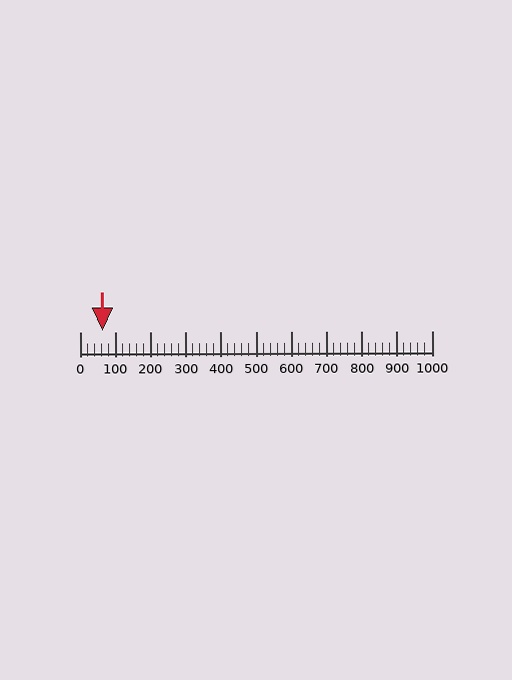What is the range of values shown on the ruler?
The ruler shows values from 0 to 1000.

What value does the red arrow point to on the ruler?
The red arrow points to approximately 64.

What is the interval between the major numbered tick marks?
The major tick marks are spaced 100 units apart.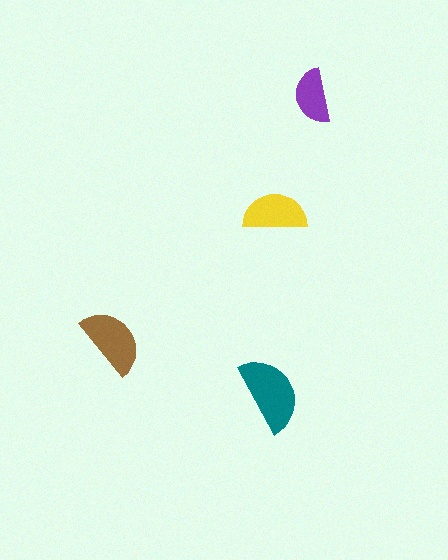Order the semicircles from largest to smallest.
the teal one, the brown one, the yellow one, the purple one.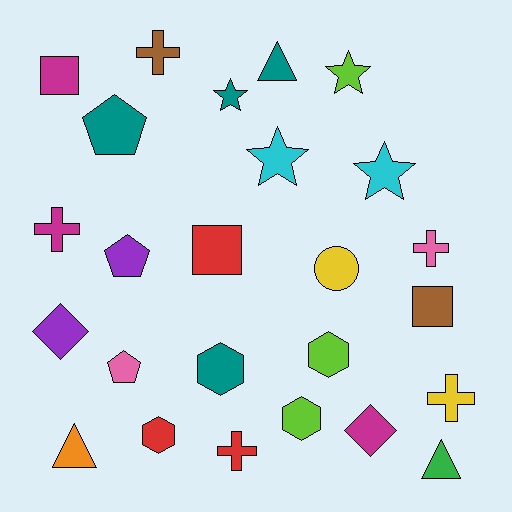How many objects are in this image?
There are 25 objects.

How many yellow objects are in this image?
There are 2 yellow objects.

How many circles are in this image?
There is 1 circle.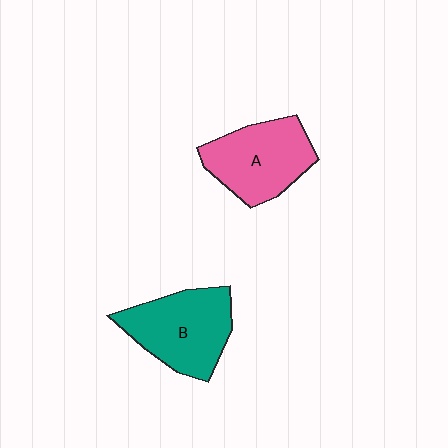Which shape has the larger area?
Shape B (teal).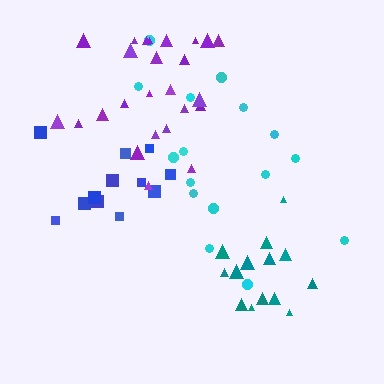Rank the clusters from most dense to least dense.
teal, purple, blue, cyan.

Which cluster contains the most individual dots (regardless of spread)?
Purple (25).